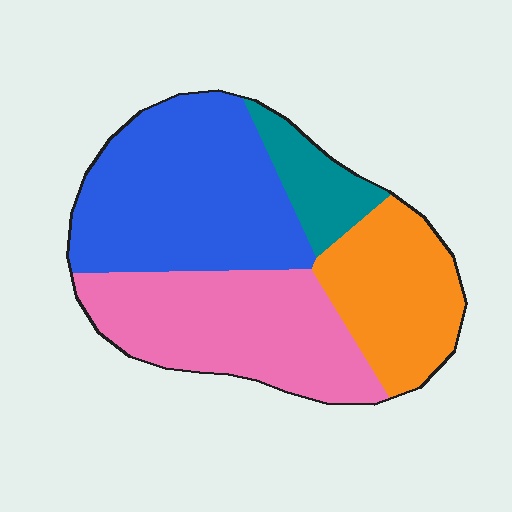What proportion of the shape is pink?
Pink takes up about one third (1/3) of the shape.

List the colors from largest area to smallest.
From largest to smallest: blue, pink, orange, teal.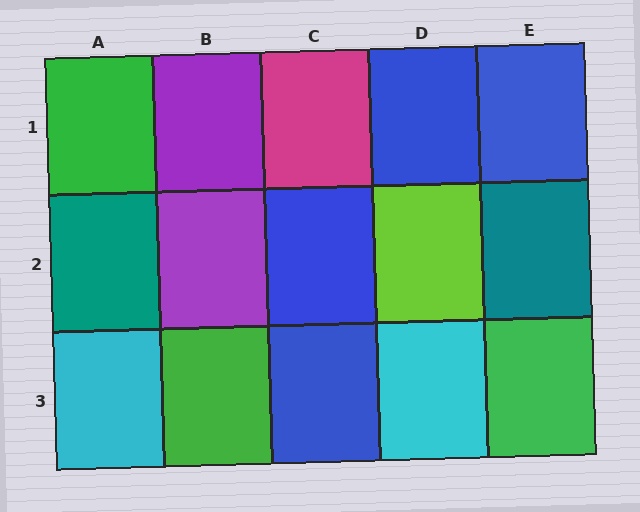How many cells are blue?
4 cells are blue.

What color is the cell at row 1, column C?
Magenta.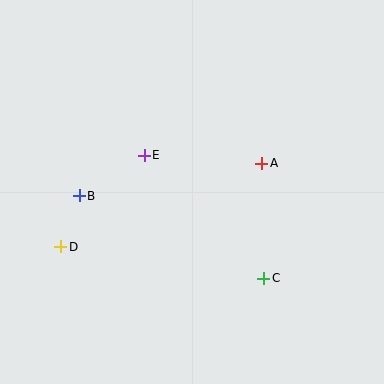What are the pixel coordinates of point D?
Point D is at (61, 247).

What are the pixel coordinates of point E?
Point E is at (144, 155).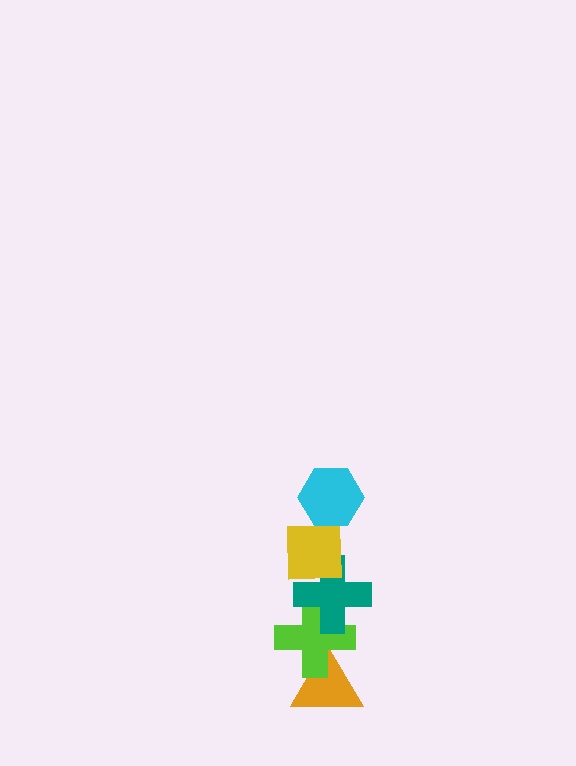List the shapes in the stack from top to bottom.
From top to bottom: the cyan hexagon, the yellow square, the teal cross, the lime cross, the orange triangle.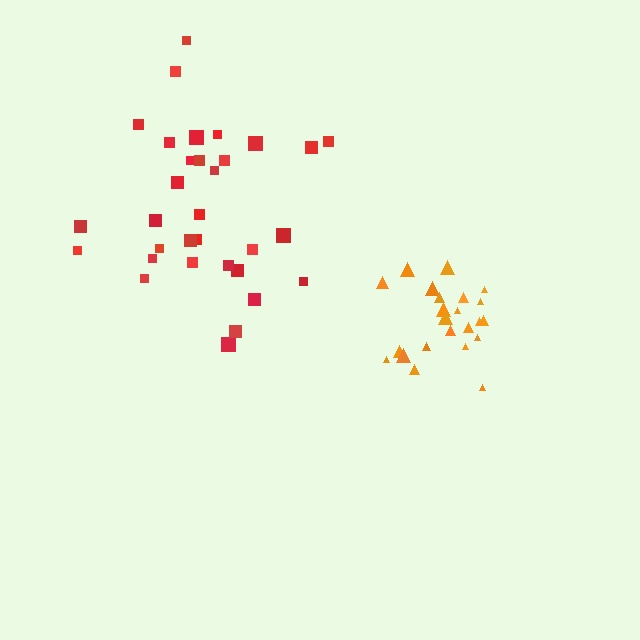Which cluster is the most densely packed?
Orange.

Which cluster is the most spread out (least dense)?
Red.